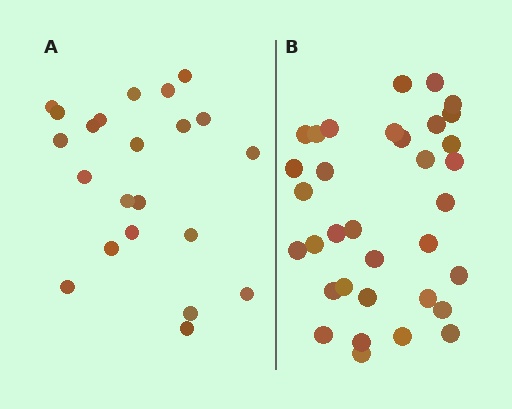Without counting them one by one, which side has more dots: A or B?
Region B (the right region) has more dots.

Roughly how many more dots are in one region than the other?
Region B has roughly 12 or so more dots than region A.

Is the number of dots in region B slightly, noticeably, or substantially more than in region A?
Region B has substantially more. The ratio is roughly 1.5 to 1.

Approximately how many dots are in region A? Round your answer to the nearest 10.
About 20 dots. (The exact count is 22, which rounds to 20.)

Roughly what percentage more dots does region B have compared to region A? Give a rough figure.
About 55% more.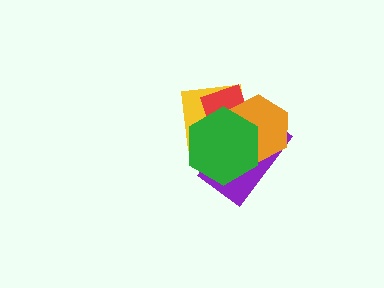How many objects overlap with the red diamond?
4 objects overlap with the red diamond.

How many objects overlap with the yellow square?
4 objects overlap with the yellow square.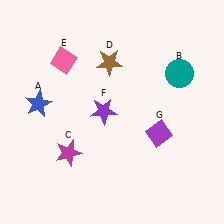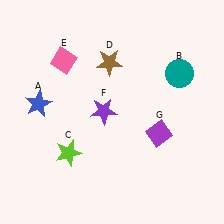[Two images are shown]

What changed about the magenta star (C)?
In Image 1, C is magenta. In Image 2, it changed to lime.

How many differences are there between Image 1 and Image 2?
There is 1 difference between the two images.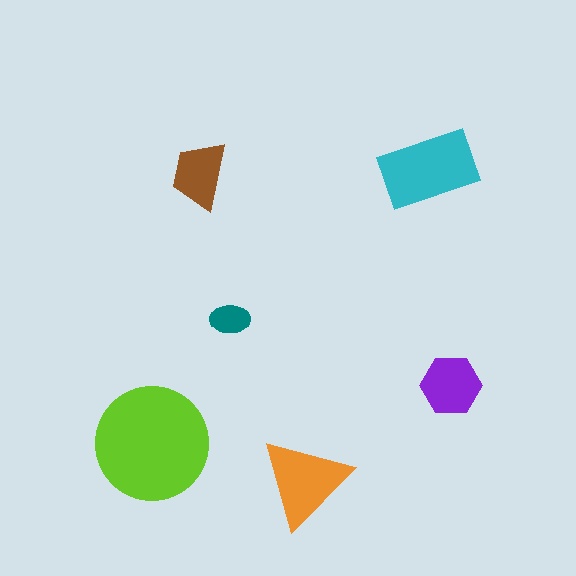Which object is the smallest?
The teal ellipse.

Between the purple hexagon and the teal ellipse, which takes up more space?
The purple hexagon.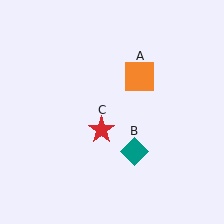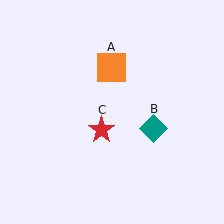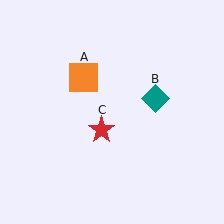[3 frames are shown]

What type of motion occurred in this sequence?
The orange square (object A), teal diamond (object B) rotated counterclockwise around the center of the scene.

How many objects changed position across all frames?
2 objects changed position: orange square (object A), teal diamond (object B).